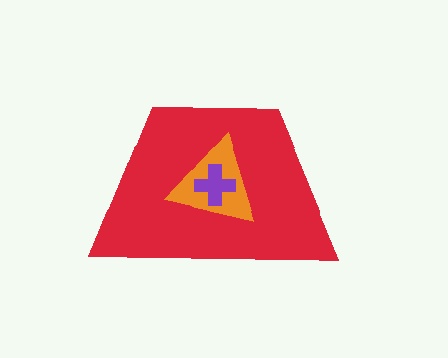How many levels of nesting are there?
3.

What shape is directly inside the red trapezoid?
The orange triangle.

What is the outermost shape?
The red trapezoid.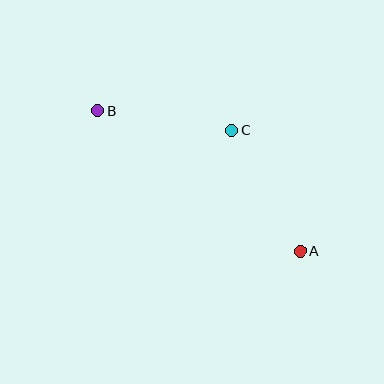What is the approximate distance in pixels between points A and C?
The distance between A and C is approximately 139 pixels.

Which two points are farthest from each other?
Points A and B are farthest from each other.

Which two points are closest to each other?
Points B and C are closest to each other.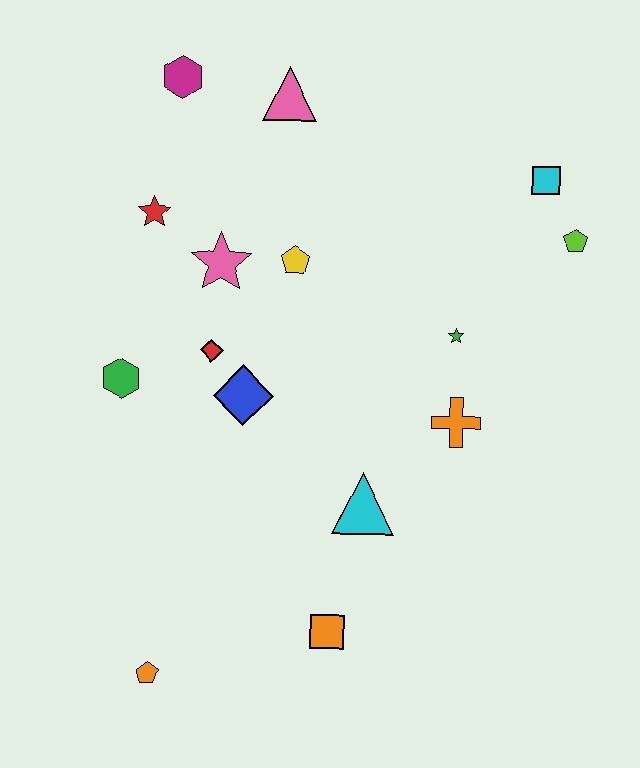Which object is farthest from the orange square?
The magenta hexagon is farthest from the orange square.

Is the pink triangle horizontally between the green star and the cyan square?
No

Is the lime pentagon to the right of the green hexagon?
Yes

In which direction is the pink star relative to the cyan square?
The pink star is to the left of the cyan square.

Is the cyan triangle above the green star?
No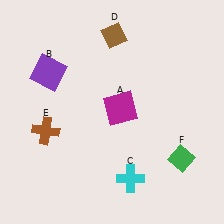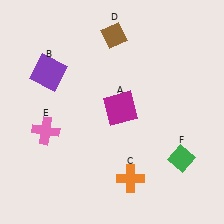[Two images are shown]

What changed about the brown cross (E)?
In Image 1, E is brown. In Image 2, it changed to pink.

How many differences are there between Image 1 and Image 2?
There are 2 differences between the two images.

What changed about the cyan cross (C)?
In Image 1, C is cyan. In Image 2, it changed to orange.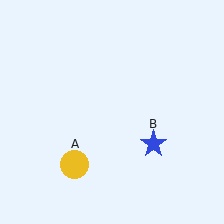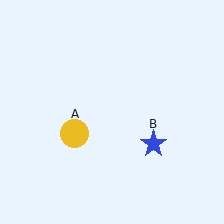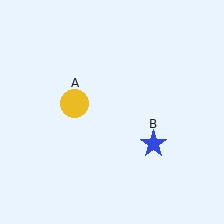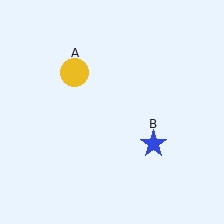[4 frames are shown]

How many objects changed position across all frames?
1 object changed position: yellow circle (object A).